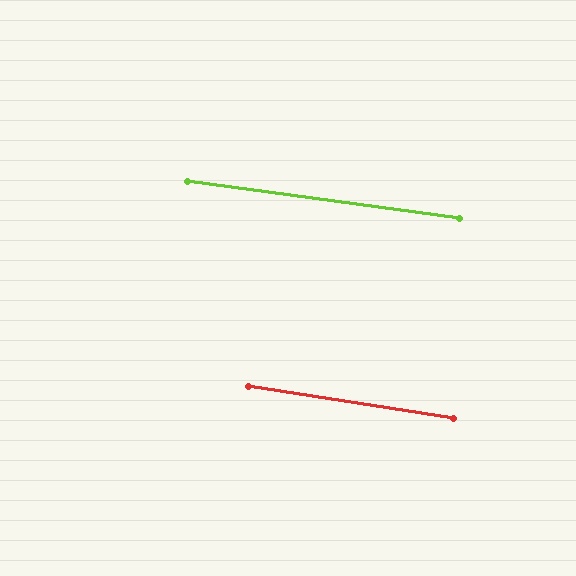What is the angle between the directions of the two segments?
Approximately 1 degree.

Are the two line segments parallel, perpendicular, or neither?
Parallel — their directions differ by only 1.2°.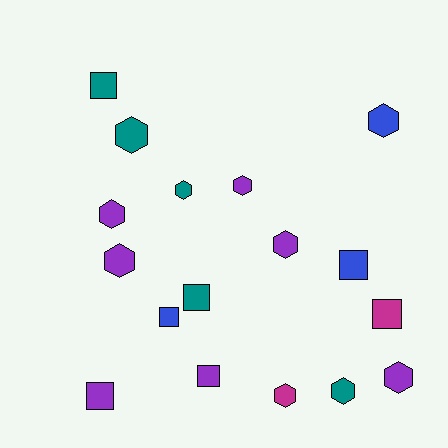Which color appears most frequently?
Purple, with 7 objects.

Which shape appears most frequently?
Hexagon, with 10 objects.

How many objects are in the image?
There are 17 objects.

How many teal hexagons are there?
There are 3 teal hexagons.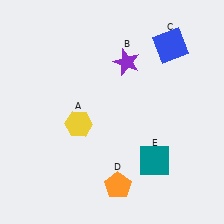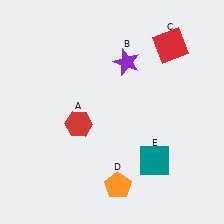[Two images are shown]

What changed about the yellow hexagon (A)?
In Image 1, A is yellow. In Image 2, it changed to red.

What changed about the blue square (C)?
In Image 1, C is blue. In Image 2, it changed to red.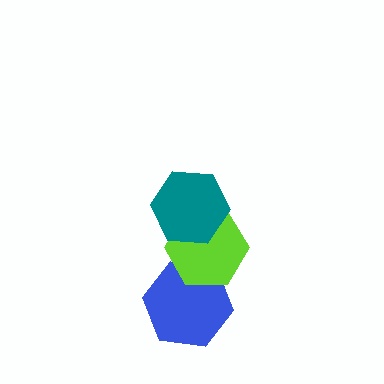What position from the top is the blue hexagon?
The blue hexagon is 3rd from the top.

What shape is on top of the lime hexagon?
The teal hexagon is on top of the lime hexagon.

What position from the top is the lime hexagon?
The lime hexagon is 2nd from the top.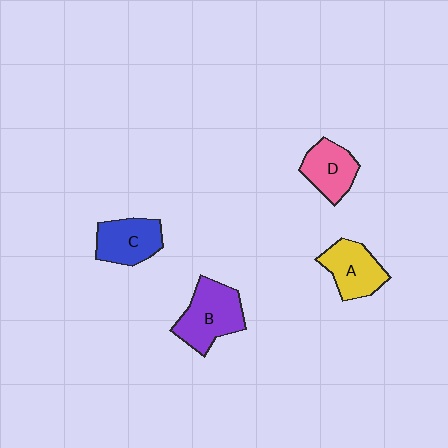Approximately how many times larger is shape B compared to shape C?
Approximately 1.3 times.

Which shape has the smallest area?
Shape D (pink).